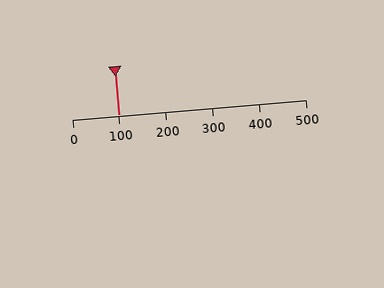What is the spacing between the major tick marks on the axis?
The major ticks are spaced 100 apart.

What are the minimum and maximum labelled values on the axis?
The axis runs from 0 to 500.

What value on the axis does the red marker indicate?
The marker indicates approximately 100.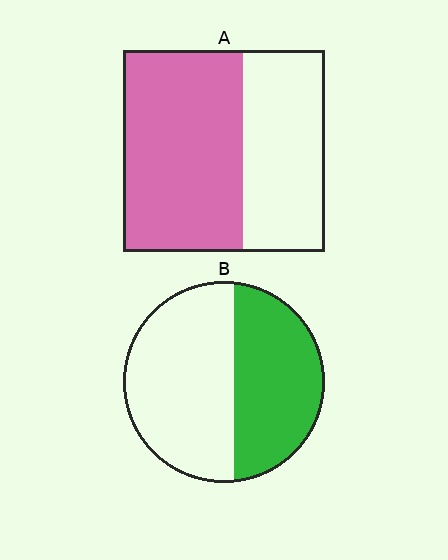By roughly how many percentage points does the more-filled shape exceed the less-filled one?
By roughly 15 percentage points (A over B).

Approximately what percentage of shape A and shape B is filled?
A is approximately 60% and B is approximately 45%.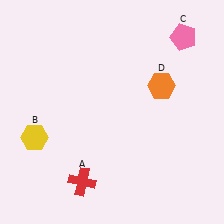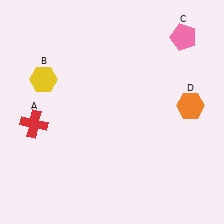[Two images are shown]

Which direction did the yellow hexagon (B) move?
The yellow hexagon (B) moved up.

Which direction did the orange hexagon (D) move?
The orange hexagon (D) moved right.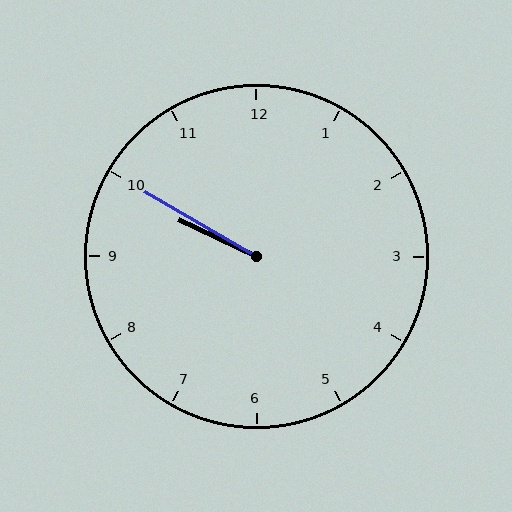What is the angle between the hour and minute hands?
Approximately 5 degrees.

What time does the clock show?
9:50.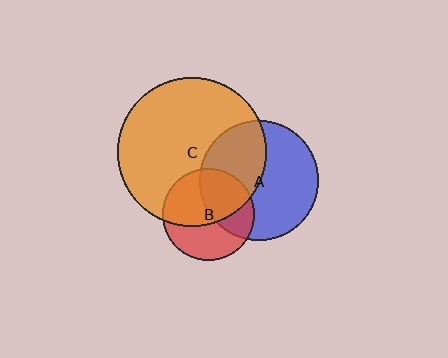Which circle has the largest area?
Circle C (orange).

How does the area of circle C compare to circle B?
Approximately 2.6 times.